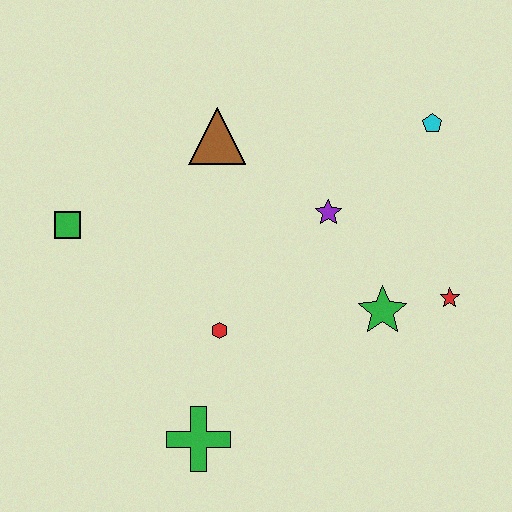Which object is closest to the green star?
The red star is closest to the green star.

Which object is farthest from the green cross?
The cyan pentagon is farthest from the green cross.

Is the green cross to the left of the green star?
Yes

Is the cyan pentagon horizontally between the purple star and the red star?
Yes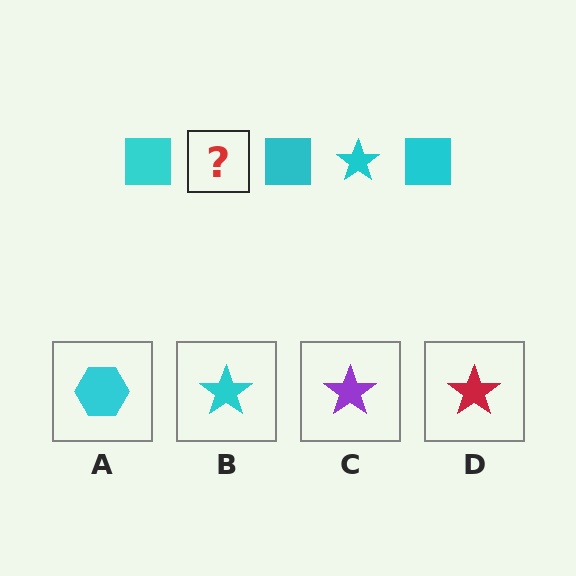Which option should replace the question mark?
Option B.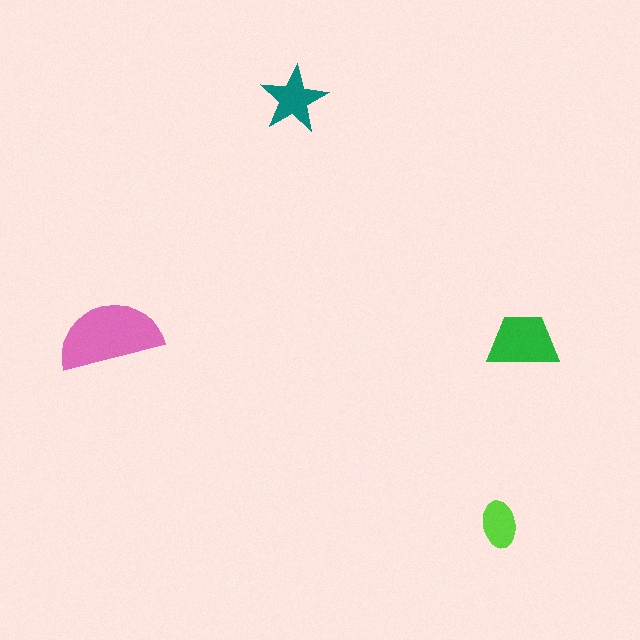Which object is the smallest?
The lime ellipse.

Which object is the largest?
The pink semicircle.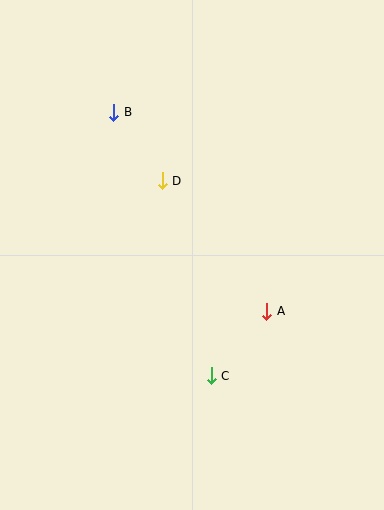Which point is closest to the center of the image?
Point D at (162, 181) is closest to the center.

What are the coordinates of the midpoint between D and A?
The midpoint between D and A is at (215, 246).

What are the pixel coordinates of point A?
Point A is at (267, 311).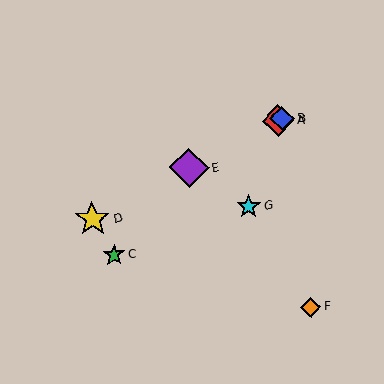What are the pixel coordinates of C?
Object C is at (114, 255).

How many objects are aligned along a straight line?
4 objects (A, B, D, E) are aligned along a straight line.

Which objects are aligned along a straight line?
Objects A, B, D, E are aligned along a straight line.